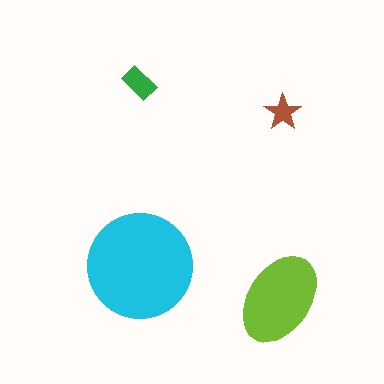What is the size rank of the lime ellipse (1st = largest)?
2nd.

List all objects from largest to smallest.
The cyan circle, the lime ellipse, the green rectangle, the brown star.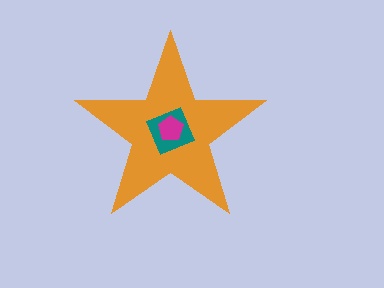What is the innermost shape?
The magenta pentagon.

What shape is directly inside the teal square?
The magenta pentagon.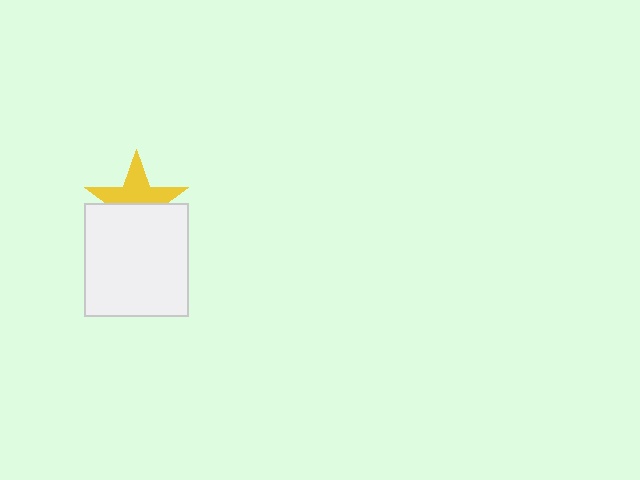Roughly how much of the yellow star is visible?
About half of it is visible (roughly 52%).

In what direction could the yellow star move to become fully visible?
The yellow star could move up. That would shift it out from behind the white rectangle entirely.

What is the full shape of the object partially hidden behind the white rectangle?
The partially hidden object is a yellow star.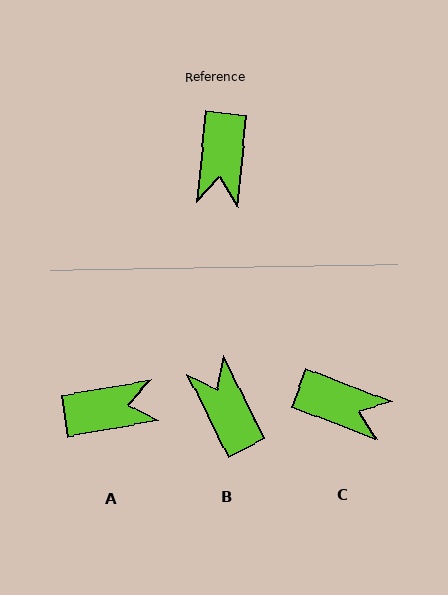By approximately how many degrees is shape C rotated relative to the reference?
Approximately 75 degrees counter-clockwise.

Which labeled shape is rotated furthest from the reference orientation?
B, about 148 degrees away.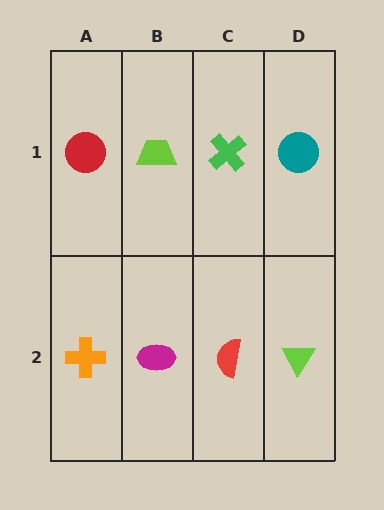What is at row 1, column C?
A green cross.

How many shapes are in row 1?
4 shapes.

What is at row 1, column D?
A teal circle.